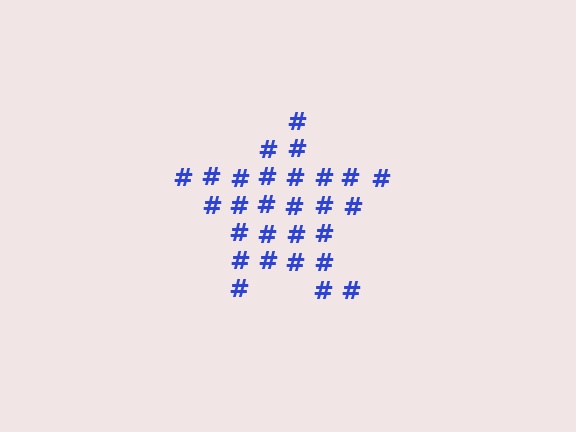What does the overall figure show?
The overall figure shows a star.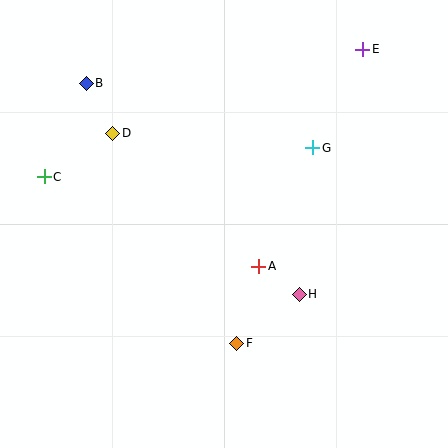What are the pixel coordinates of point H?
Point H is at (299, 294).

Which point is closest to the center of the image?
Point A at (259, 266) is closest to the center.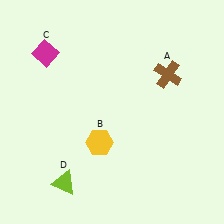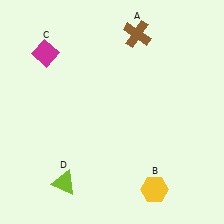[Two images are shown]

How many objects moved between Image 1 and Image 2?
2 objects moved between the two images.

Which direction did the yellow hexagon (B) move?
The yellow hexagon (B) moved right.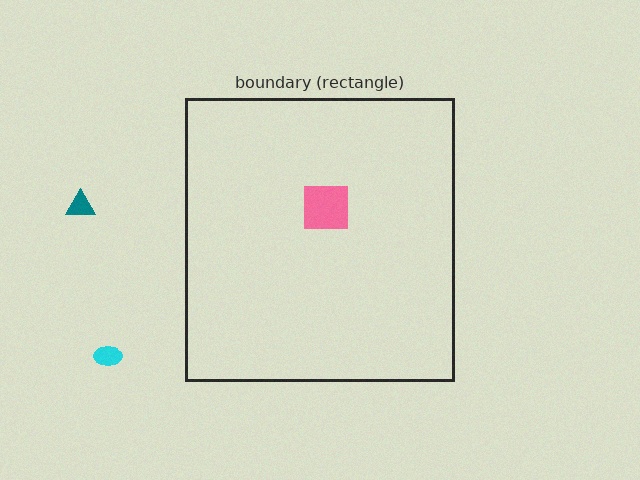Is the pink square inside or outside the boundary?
Inside.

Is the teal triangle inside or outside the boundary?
Outside.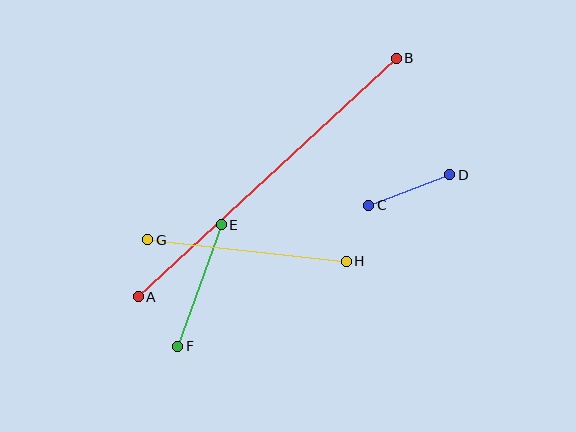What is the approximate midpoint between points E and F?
The midpoint is at approximately (200, 286) pixels.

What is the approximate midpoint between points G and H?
The midpoint is at approximately (247, 251) pixels.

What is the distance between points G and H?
The distance is approximately 200 pixels.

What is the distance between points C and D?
The distance is approximately 87 pixels.